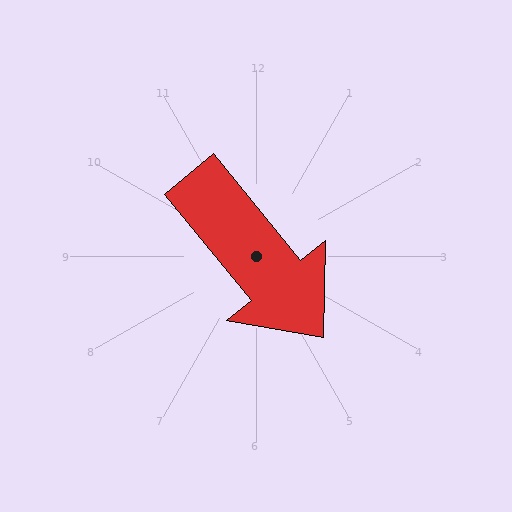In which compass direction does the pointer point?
Southeast.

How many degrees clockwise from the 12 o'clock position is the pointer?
Approximately 141 degrees.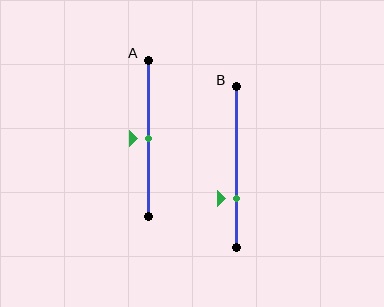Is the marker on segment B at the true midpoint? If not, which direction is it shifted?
No, the marker on segment B is shifted downward by about 20% of the segment length.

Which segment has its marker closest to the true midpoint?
Segment A has its marker closest to the true midpoint.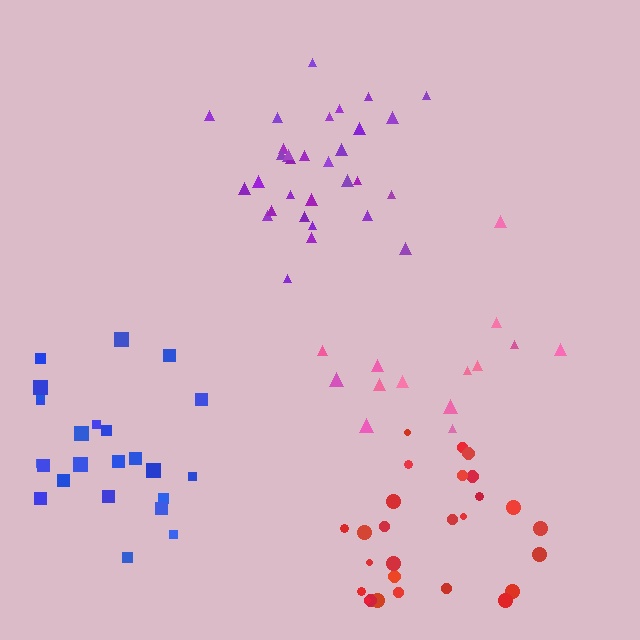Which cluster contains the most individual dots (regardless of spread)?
Purple (32).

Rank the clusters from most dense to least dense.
purple, blue, red, pink.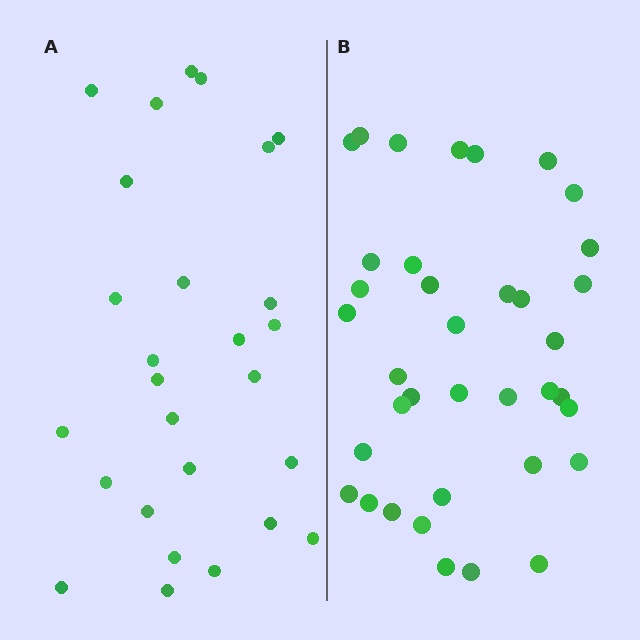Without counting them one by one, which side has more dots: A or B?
Region B (the right region) has more dots.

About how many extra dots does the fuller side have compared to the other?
Region B has roughly 10 or so more dots than region A.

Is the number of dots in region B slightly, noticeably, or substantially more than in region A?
Region B has noticeably more, but not dramatically so. The ratio is roughly 1.4 to 1.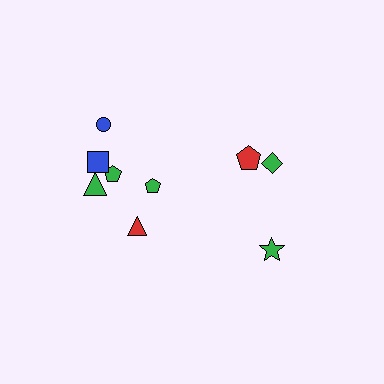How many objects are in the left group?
There are 6 objects.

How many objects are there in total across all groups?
There are 9 objects.